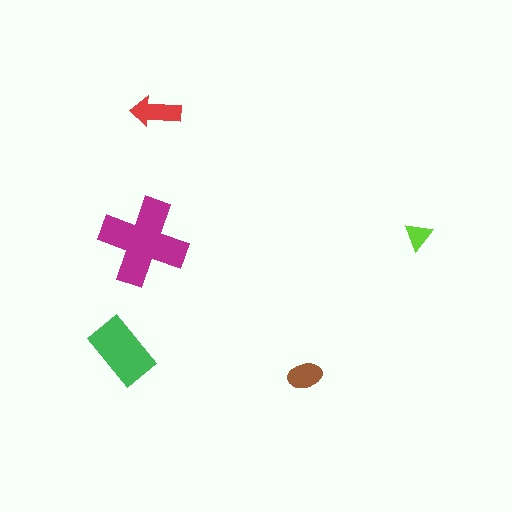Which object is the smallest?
The lime triangle.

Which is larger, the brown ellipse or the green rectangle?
The green rectangle.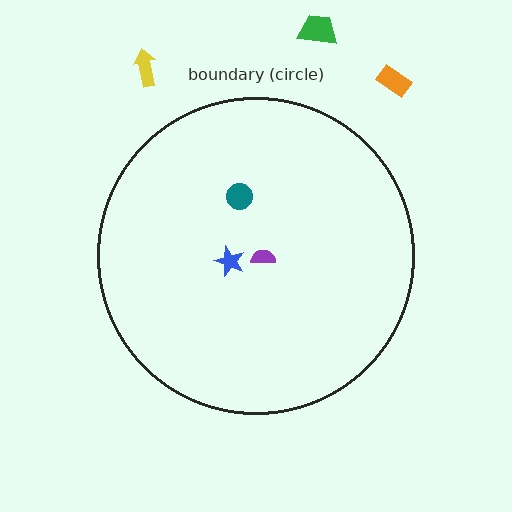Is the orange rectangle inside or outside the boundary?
Outside.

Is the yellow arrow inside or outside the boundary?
Outside.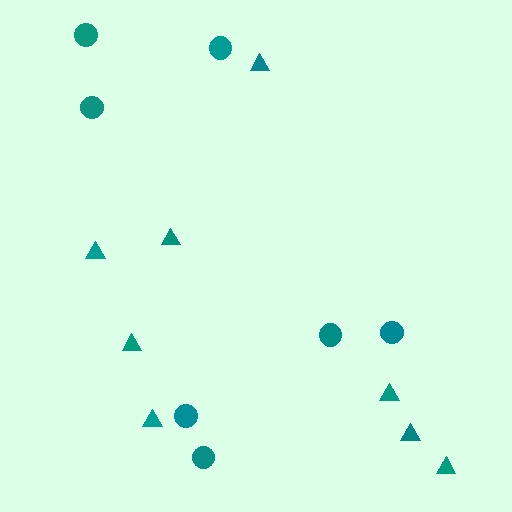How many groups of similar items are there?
There are 2 groups: one group of circles (7) and one group of triangles (8).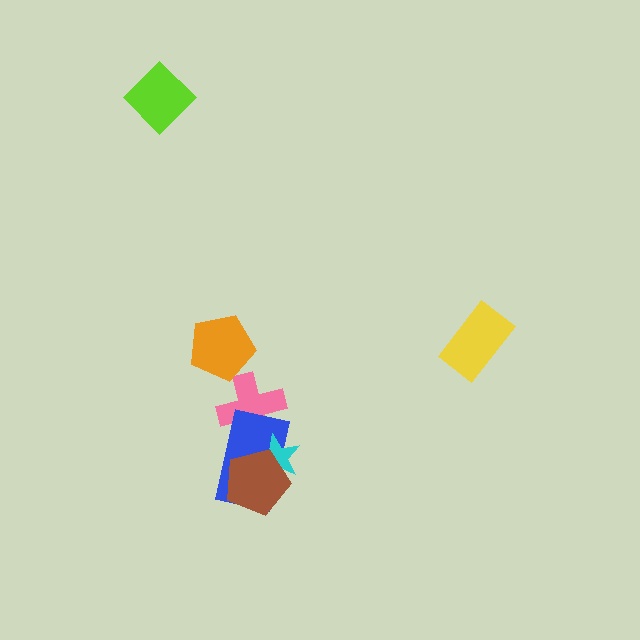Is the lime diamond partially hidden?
No, no other shape covers it.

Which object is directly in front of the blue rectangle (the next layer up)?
The cyan star is directly in front of the blue rectangle.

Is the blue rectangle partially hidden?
Yes, it is partially covered by another shape.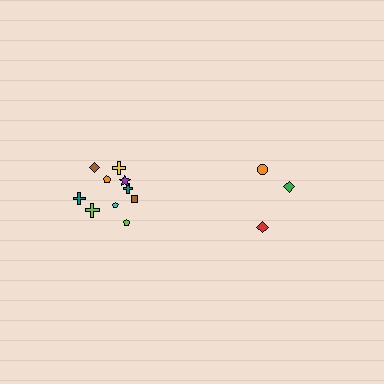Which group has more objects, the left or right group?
The left group.